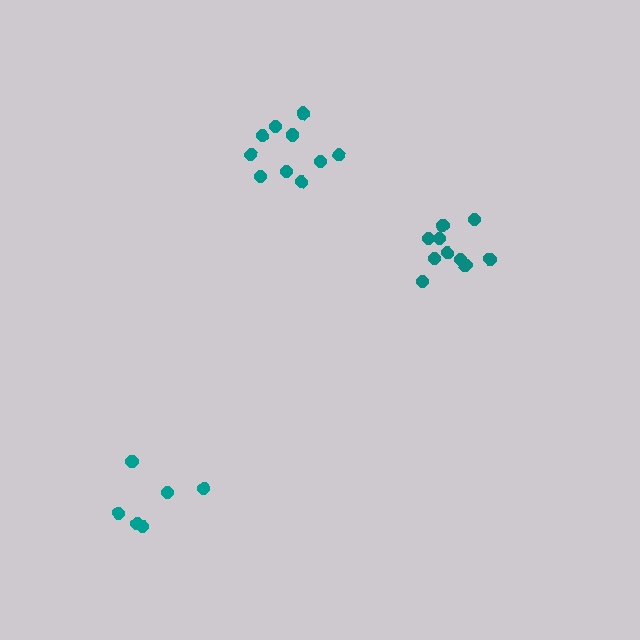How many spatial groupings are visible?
There are 3 spatial groupings.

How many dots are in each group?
Group 1: 6 dots, Group 2: 10 dots, Group 3: 10 dots (26 total).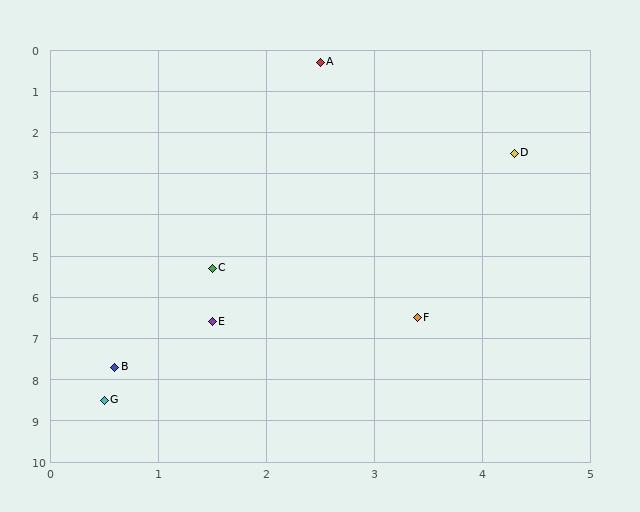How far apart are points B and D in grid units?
Points B and D are about 6.4 grid units apart.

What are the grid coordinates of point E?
Point E is at approximately (1.5, 6.6).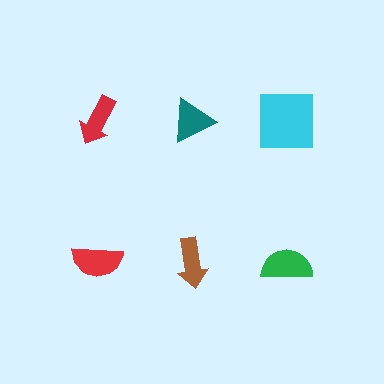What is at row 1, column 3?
A cyan square.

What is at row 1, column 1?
A red arrow.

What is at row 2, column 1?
A red semicircle.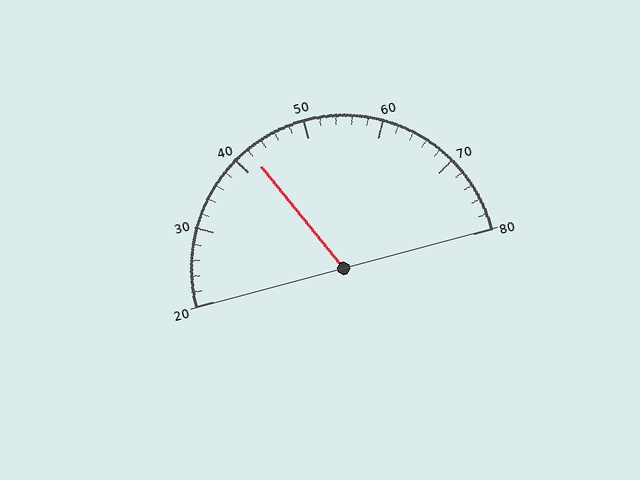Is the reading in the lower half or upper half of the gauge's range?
The reading is in the lower half of the range (20 to 80).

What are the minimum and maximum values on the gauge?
The gauge ranges from 20 to 80.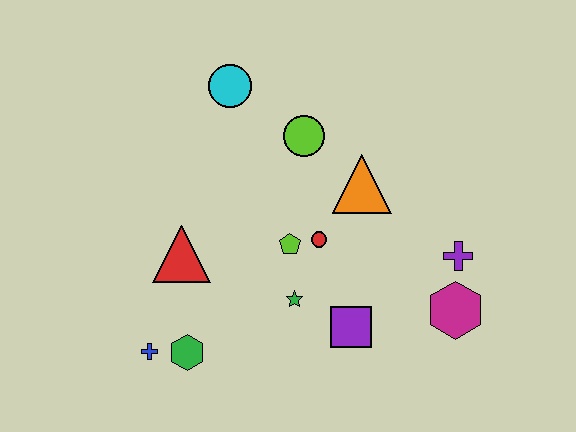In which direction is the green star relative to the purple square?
The green star is to the left of the purple square.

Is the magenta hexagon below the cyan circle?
Yes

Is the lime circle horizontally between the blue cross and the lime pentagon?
No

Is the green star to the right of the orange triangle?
No